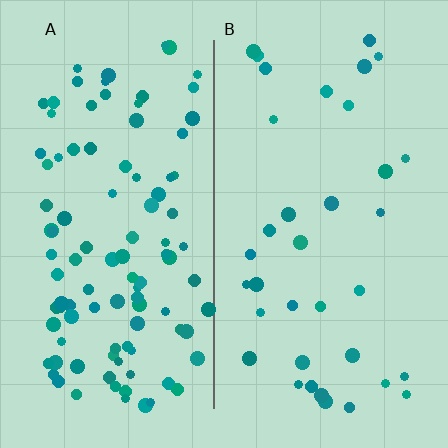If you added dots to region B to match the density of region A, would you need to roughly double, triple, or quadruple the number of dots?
Approximately triple.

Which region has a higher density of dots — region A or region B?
A (the left).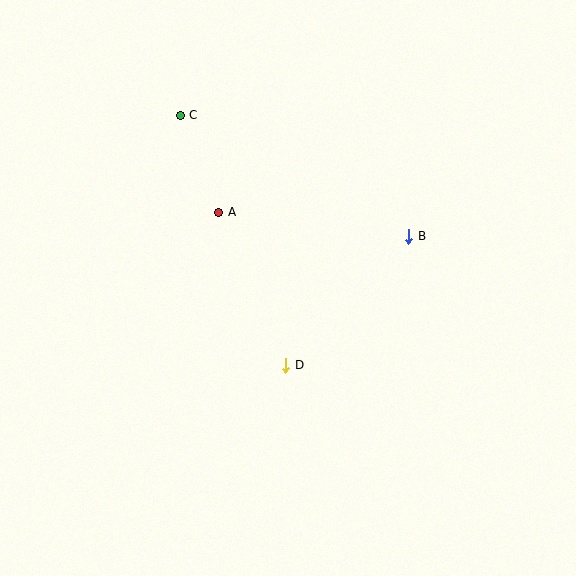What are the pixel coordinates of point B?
Point B is at (408, 236).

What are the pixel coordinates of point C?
Point C is at (180, 115).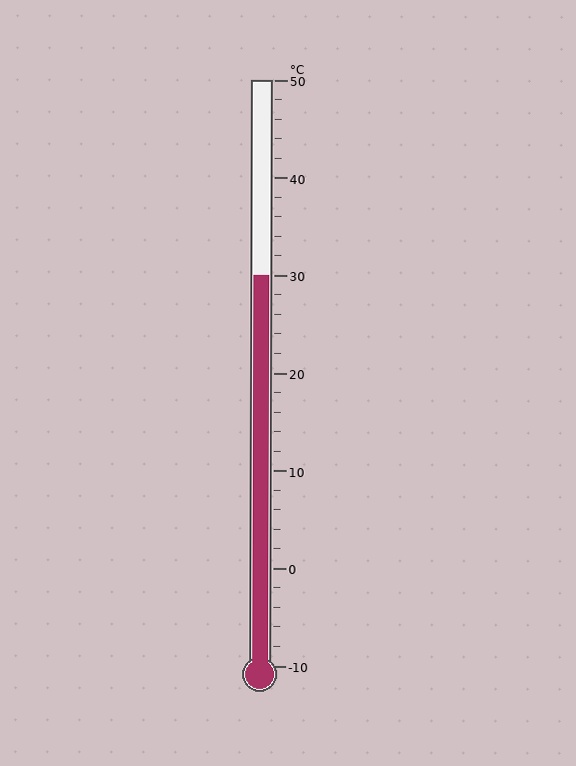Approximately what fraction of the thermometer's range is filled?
The thermometer is filled to approximately 65% of its range.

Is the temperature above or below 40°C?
The temperature is below 40°C.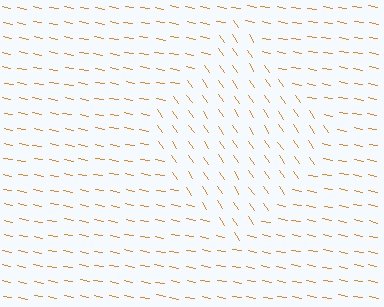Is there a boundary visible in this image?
Yes, there is a texture boundary formed by a change in line orientation.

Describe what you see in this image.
The image is filled with small orange line segments. A diamond region in the image has lines oriented differently from the surrounding lines, creating a visible texture boundary.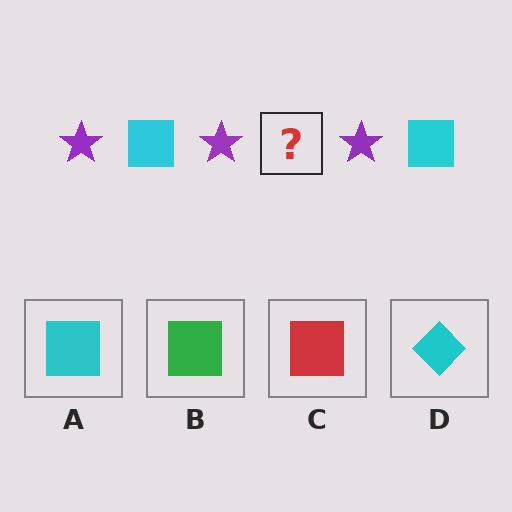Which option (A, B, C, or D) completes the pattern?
A.